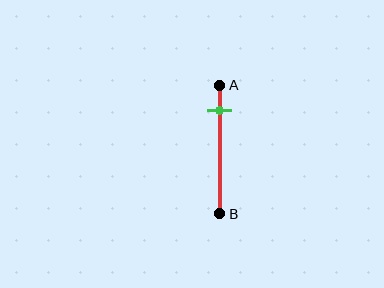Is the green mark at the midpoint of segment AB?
No, the mark is at about 20% from A, not at the 50% midpoint.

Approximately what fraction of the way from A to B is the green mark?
The green mark is approximately 20% of the way from A to B.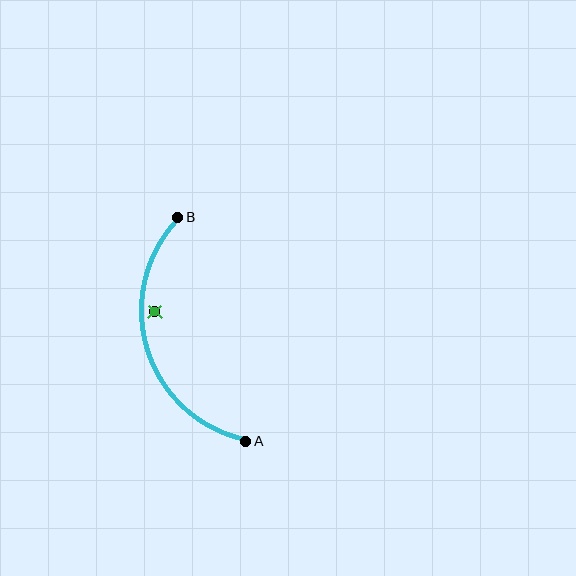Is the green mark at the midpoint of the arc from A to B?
No — the green mark does not lie on the arc at all. It sits slightly inside the curve.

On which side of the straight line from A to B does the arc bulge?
The arc bulges to the left of the straight line connecting A and B.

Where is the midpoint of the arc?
The arc midpoint is the point on the curve farthest from the straight line joining A and B. It sits to the left of that line.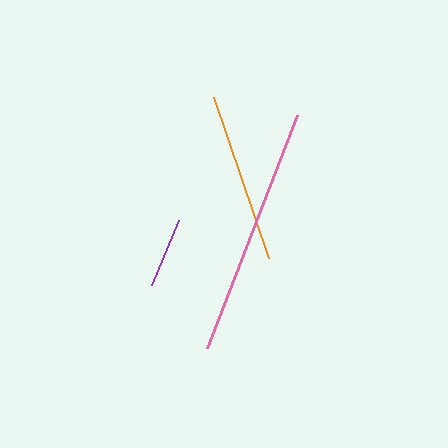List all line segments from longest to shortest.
From longest to shortest: pink, orange, purple.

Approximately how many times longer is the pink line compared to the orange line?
The pink line is approximately 1.5 times the length of the orange line.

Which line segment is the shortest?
The purple line is the shortest at approximately 71 pixels.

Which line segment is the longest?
The pink line is the longest at approximately 249 pixels.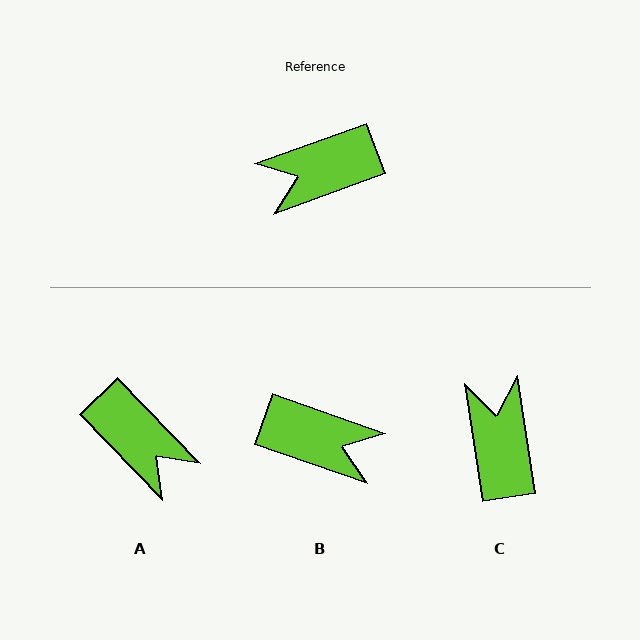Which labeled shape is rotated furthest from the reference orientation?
B, about 141 degrees away.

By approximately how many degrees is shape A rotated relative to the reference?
Approximately 114 degrees counter-clockwise.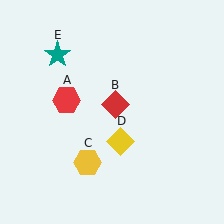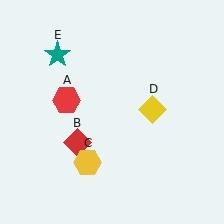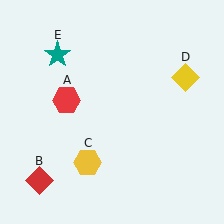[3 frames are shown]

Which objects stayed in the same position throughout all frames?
Red hexagon (object A) and yellow hexagon (object C) and teal star (object E) remained stationary.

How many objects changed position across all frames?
2 objects changed position: red diamond (object B), yellow diamond (object D).